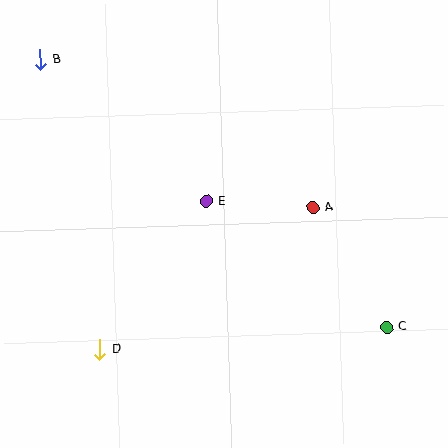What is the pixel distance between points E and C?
The distance between E and C is 220 pixels.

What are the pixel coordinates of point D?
Point D is at (100, 350).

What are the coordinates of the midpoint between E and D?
The midpoint between E and D is at (153, 275).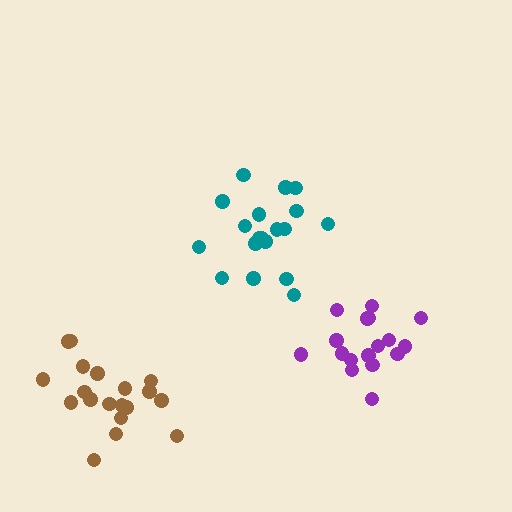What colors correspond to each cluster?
The clusters are colored: teal, brown, purple.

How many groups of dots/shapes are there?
There are 3 groups.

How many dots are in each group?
Group 1: 19 dots, Group 2: 19 dots, Group 3: 17 dots (55 total).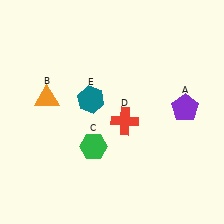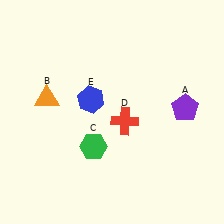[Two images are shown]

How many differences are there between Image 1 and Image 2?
There is 1 difference between the two images.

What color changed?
The hexagon (E) changed from teal in Image 1 to blue in Image 2.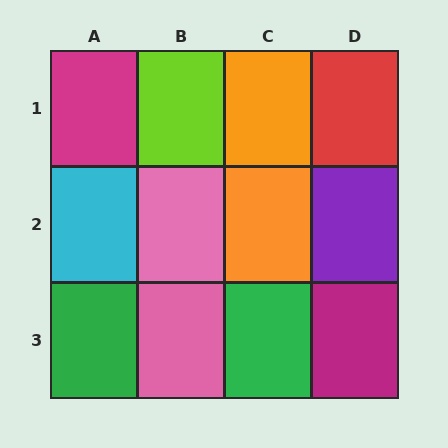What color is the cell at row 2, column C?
Orange.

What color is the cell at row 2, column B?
Pink.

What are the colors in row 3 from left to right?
Green, pink, green, magenta.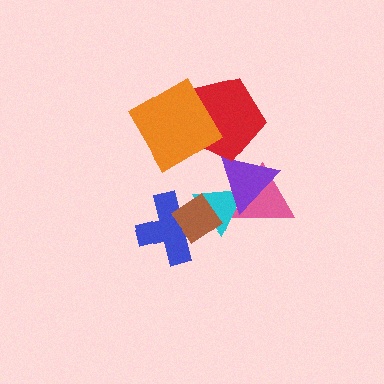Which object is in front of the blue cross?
The brown diamond is in front of the blue cross.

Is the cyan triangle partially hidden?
Yes, it is partially covered by another shape.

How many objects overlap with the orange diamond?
1 object overlaps with the orange diamond.